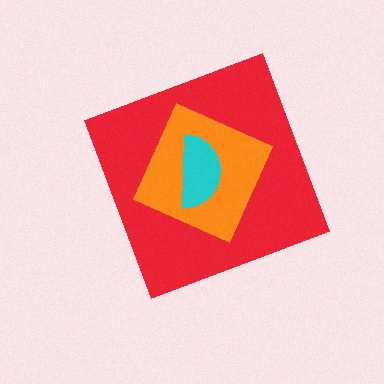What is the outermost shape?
The red diamond.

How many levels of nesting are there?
3.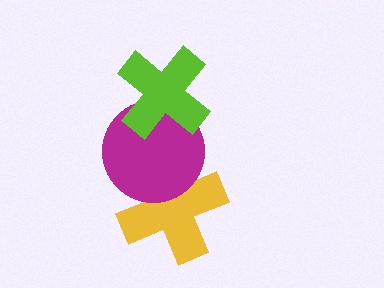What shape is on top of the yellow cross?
The magenta circle is on top of the yellow cross.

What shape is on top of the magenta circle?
The lime cross is on top of the magenta circle.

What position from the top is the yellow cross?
The yellow cross is 3rd from the top.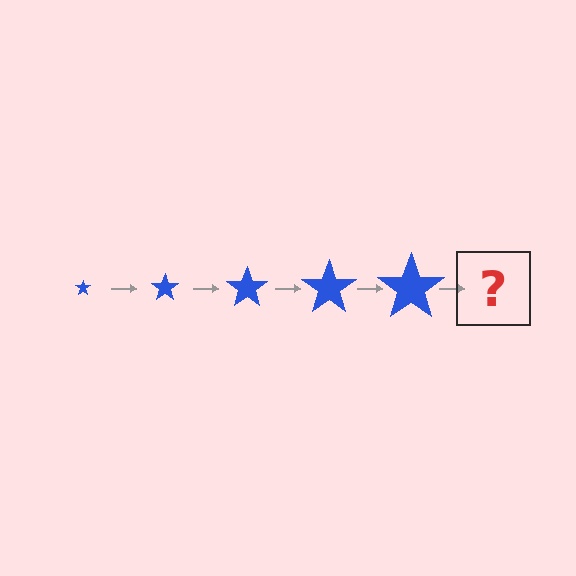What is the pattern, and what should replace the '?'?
The pattern is that the star gets progressively larger each step. The '?' should be a blue star, larger than the previous one.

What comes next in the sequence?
The next element should be a blue star, larger than the previous one.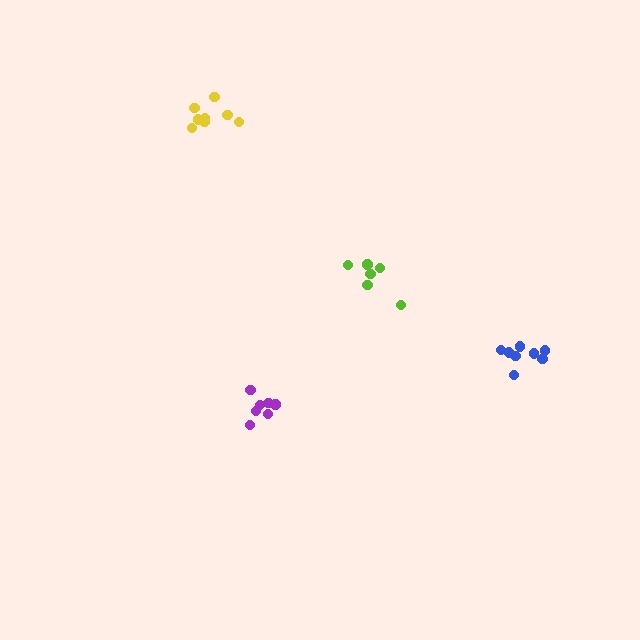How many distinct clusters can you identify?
There are 4 distinct clusters.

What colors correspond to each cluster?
The clusters are colored: yellow, lime, purple, blue.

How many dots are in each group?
Group 1: 9 dots, Group 2: 6 dots, Group 3: 7 dots, Group 4: 8 dots (30 total).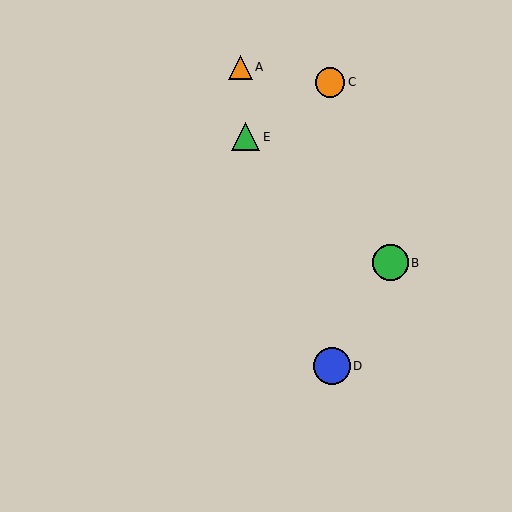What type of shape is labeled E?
Shape E is a green triangle.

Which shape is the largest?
The blue circle (labeled D) is the largest.